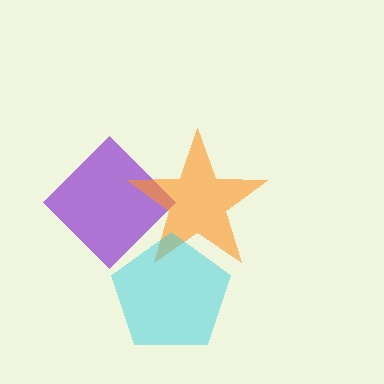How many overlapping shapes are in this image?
There are 3 overlapping shapes in the image.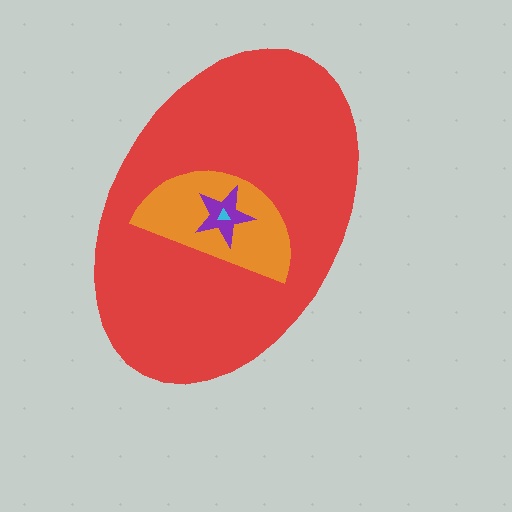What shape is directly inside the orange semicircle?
The purple star.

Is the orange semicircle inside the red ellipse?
Yes.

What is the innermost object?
The cyan triangle.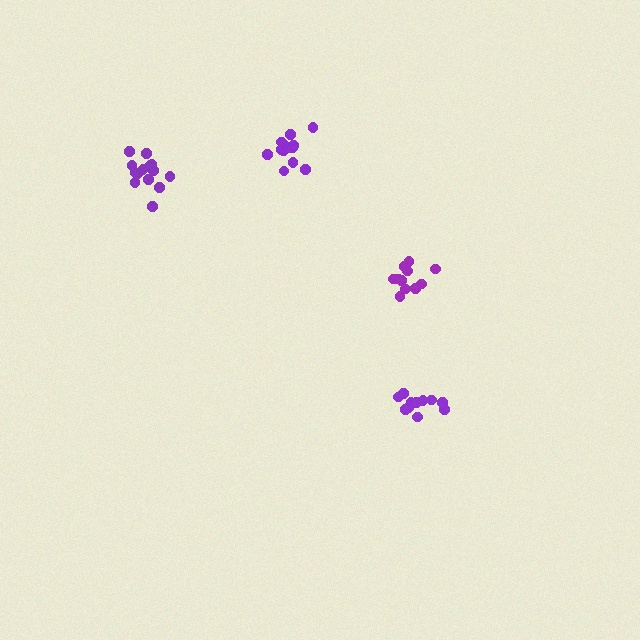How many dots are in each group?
Group 1: 13 dots, Group 2: 11 dots, Group 3: 14 dots, Group 4: 11 dots (49 total).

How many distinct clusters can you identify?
There are 4 distinct clusters.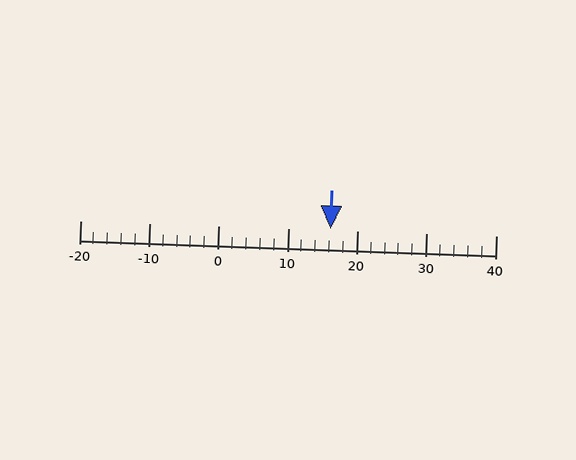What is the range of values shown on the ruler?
The ruler shows values from -20 to 40.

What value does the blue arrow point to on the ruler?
The blue arrow points to approximately 16.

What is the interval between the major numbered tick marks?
The major tick marks are spaced 10 units apart.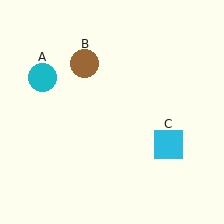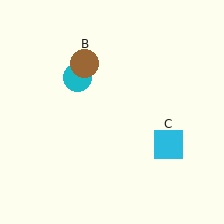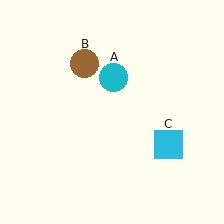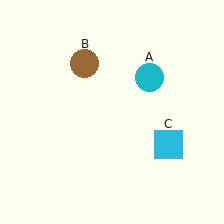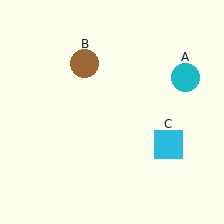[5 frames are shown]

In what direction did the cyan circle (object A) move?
The cyan circle (object A) moved right.